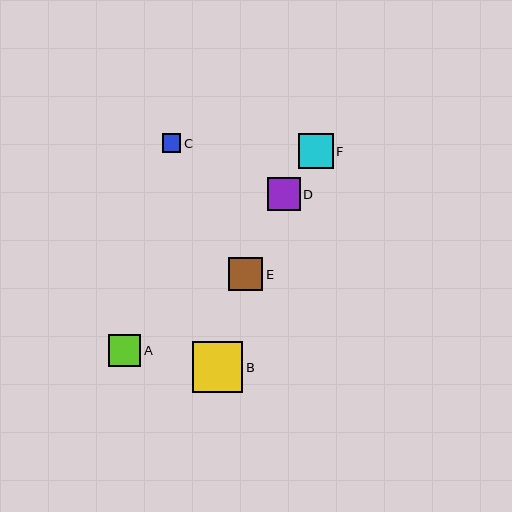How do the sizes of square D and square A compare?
Square D and square A are approximately the same size.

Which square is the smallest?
Square C is the smallest with a size of approximately 19 pixels.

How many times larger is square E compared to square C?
Square E is approximately 1.8 times the size of square C.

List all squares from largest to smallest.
From largest to smallest: B, F, E, D, A, C.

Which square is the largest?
Square B is the largest with a size of approximately 51 pixels.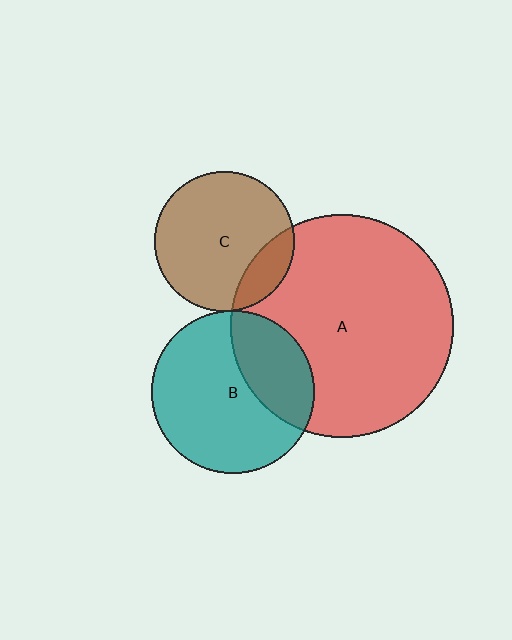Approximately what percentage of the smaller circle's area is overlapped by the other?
Approximately 5%.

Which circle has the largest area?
Circle A (red).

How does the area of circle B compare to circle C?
Approximately 1.3 times.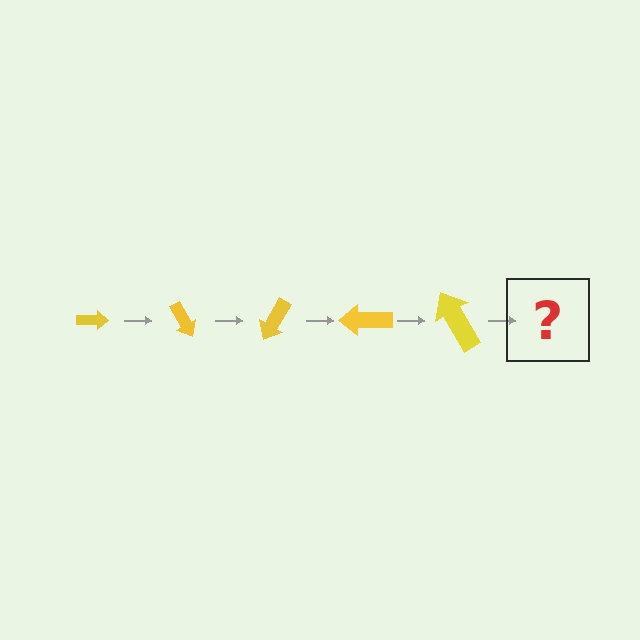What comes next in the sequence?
The next element should be an arrow, larger than the previous one and rotated 300 degrees from the start.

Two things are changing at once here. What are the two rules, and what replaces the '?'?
The two rules are that the arrow grows larger each step and it rotates 60 degrees each step. The '?' should be an arrow, larger than the previous one and rotated 300 degrees from the start.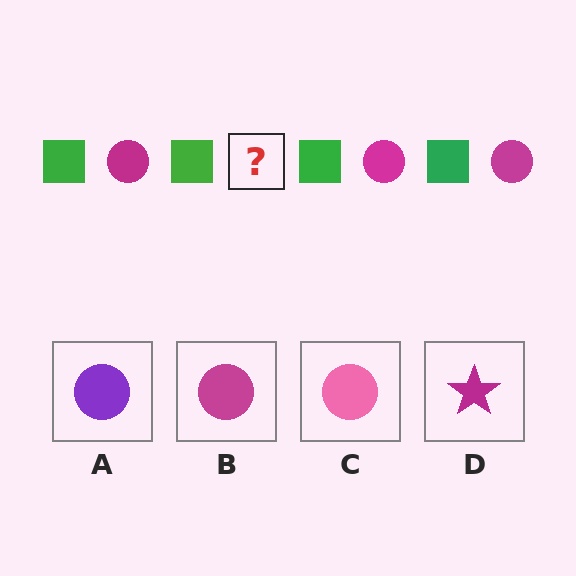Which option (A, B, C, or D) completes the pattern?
B.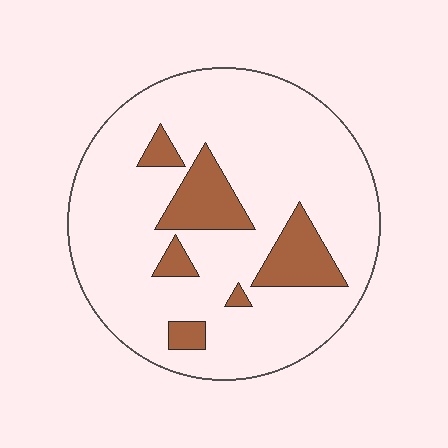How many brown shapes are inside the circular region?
6.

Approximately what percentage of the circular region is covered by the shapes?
Approximately 15%.